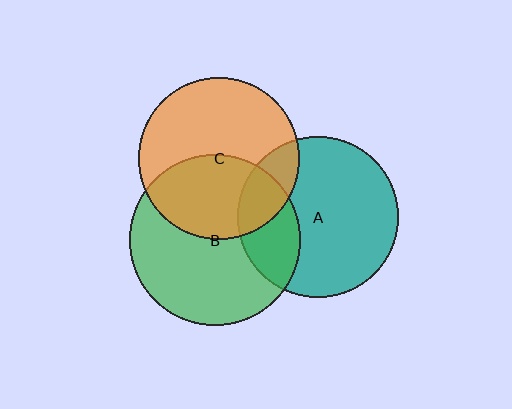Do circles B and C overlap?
Yes.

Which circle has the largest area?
Circle B (green).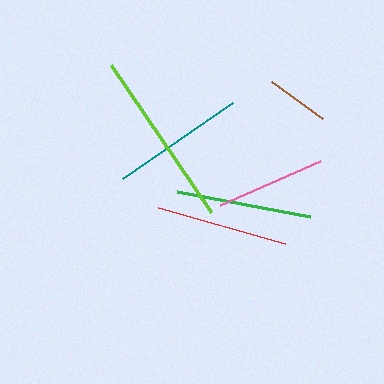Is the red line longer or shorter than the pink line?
The red line is longer than the pink line.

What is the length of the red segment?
The red segment is approximately 131 pixels long.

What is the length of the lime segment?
The lime segment is approximately 177 pixels long.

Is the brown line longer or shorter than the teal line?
The teal line is longer than the brown line.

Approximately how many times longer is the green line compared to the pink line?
The green line is approximately 1.2 times the length of the pink line.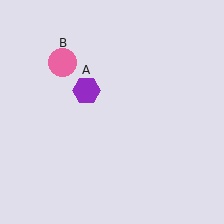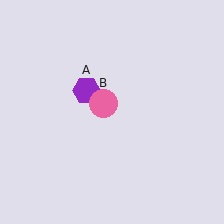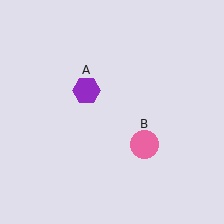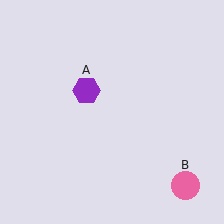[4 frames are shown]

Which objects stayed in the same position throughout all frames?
Purple hexagon (object A) remained stationary.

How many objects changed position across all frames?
1 object changed position: pink circle (object B).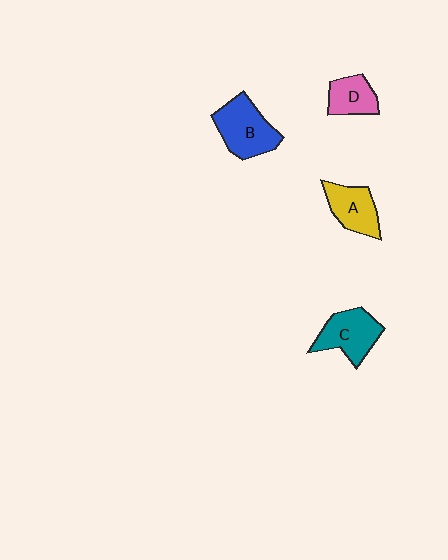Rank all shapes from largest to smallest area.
From largest to smallest: B (blue), C (teal), A (yellow), D (pink).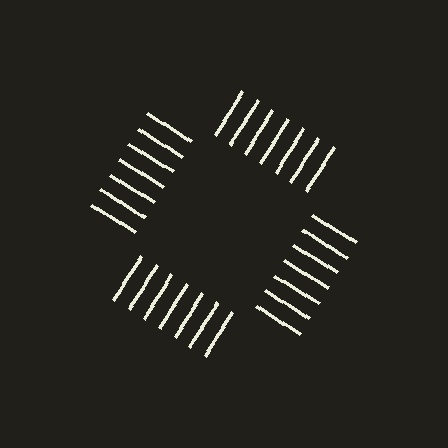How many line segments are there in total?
28 — 7 along each of the 4 edges.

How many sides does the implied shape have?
4 sides — the line-ends trace a square.